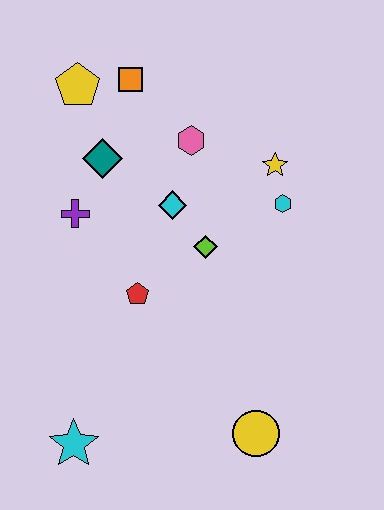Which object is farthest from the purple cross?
The yellow circle is farthest from the purple cross.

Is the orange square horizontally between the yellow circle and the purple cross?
Yes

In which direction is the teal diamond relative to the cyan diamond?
The teal diamond is to the left of the cyan diamond.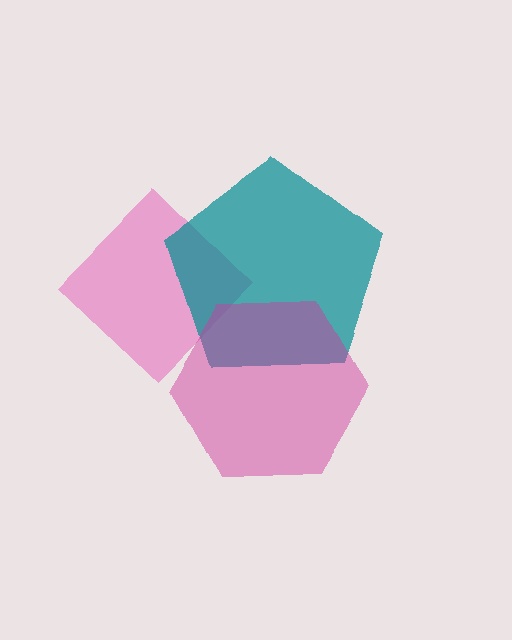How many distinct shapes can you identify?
There are 3 distinct shapes: a pink diamond, a teal pentagon, a magenta hexagon.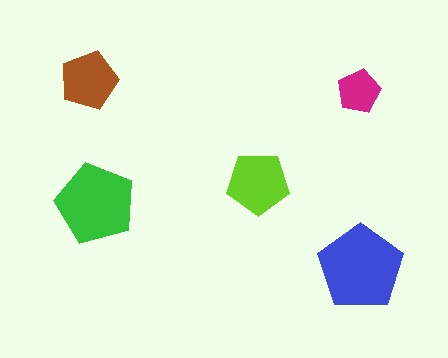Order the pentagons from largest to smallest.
the blue one, the green one, the lime one, the brown one, the magenta one.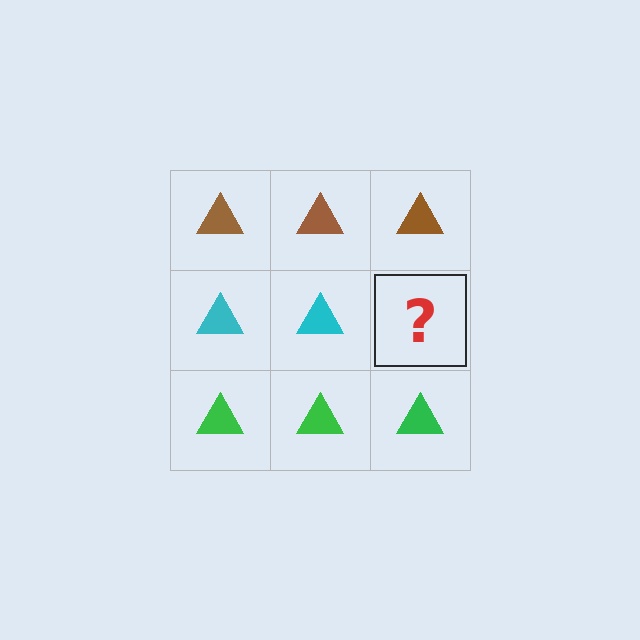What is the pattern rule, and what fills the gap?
The rule is that each row has a consistent color. The gap should be filled with a cyan triangle.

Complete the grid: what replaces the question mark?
The question mark should be replaced with a cyan triangle.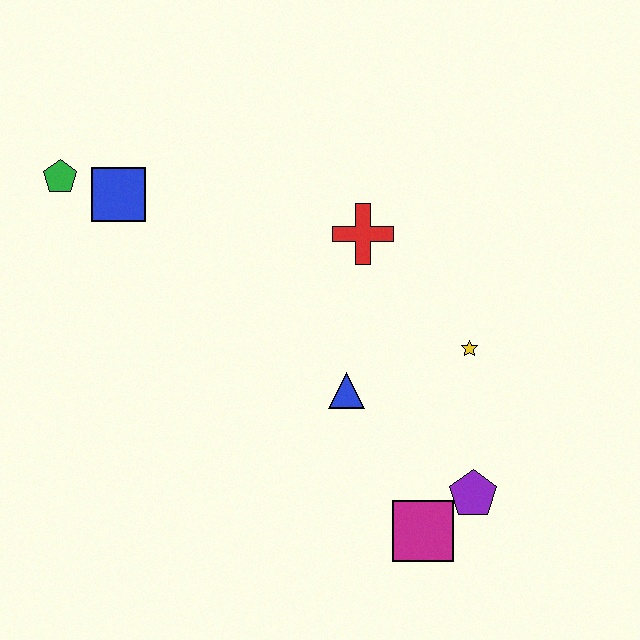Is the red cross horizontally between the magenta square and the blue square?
Yes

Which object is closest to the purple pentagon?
The magenta square is closest to the purple pentagon.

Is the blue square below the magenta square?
No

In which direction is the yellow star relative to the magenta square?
The yellow star is above the magenta square.